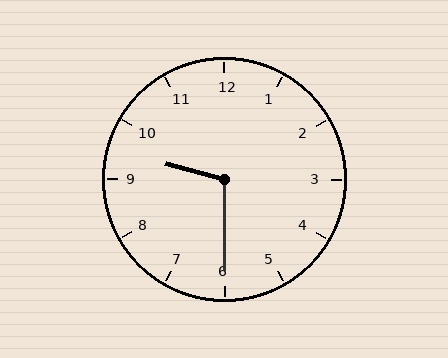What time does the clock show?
9:30.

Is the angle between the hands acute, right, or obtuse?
It is obtuse.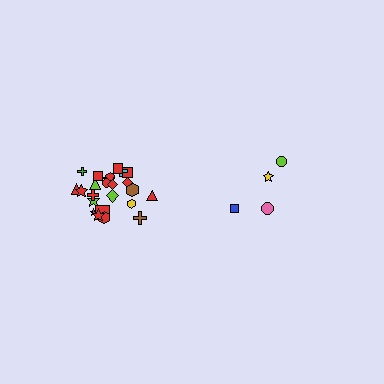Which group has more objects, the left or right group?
The left group.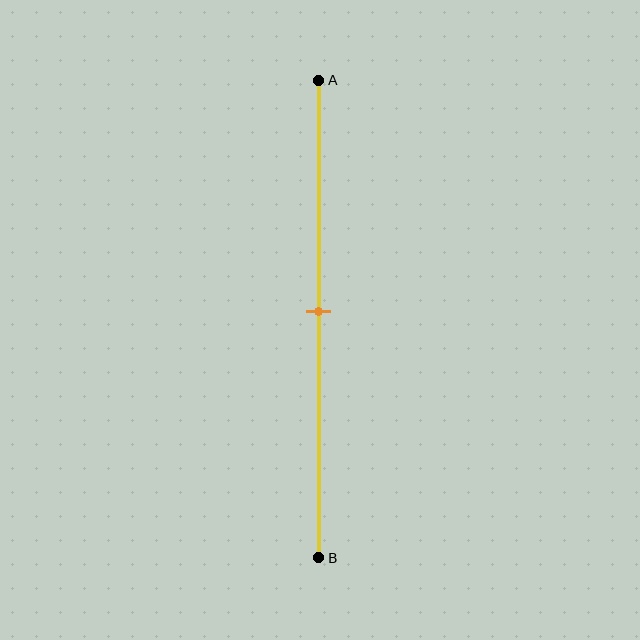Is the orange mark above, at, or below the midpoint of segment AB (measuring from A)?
The orange mark is approximately at the midpoint of segment AB.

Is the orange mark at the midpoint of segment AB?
Yes, the mark is approximately at the midpoint.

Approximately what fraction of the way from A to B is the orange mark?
The orange mark is approximately 50% of the way from A to B.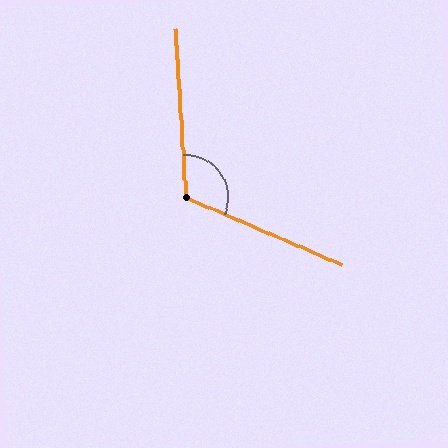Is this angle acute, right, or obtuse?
It is obtuse.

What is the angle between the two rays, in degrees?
Approximately 117 degrees.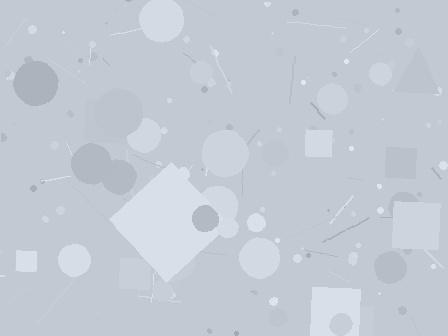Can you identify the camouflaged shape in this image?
The camouflaged shape is a diamond.